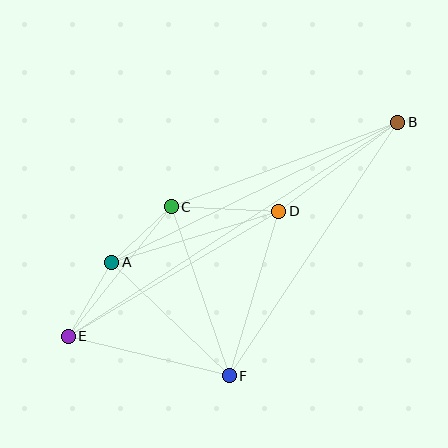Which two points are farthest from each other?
Points B and E are farthest from each other.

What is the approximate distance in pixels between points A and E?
The distance between A and E is approximately 86 pixels.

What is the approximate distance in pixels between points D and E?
The distance between D and E is approximately 245 pixels.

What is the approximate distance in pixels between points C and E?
The distance between C and E is approximately 165 pixels.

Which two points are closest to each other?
Points A and C are closest to each other.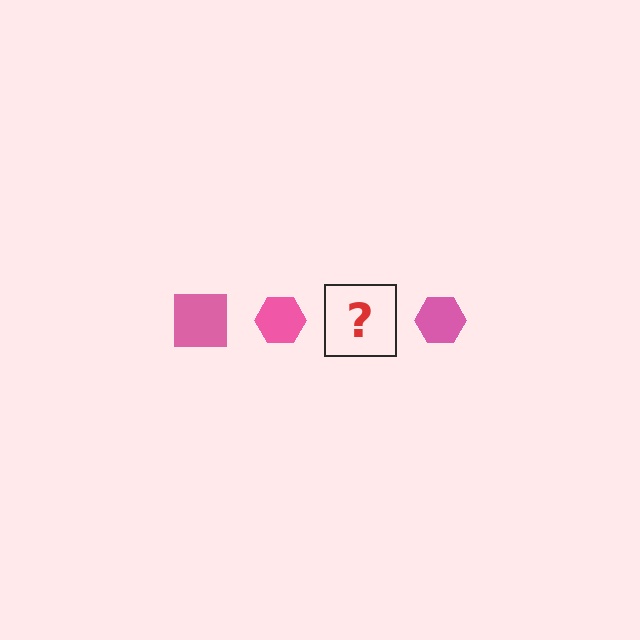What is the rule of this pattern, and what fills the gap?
The rule is that the pattern cycles through square, hexagon shapes in pink. The gap should be filled with a pink square.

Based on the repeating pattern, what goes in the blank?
The blank should be a pink square.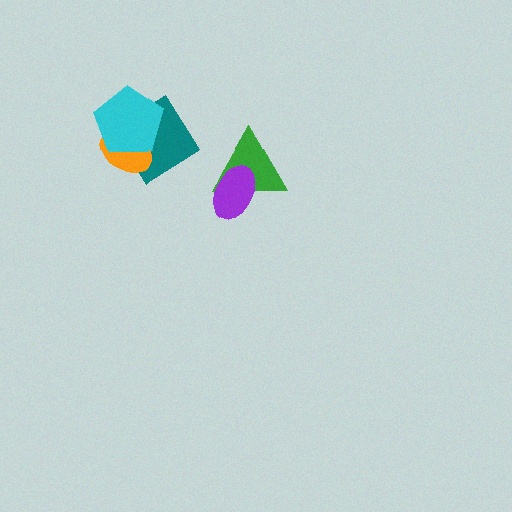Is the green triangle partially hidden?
Yes, it is partially covered by another shape.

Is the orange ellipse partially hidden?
Yes, it is partially covered by another shape.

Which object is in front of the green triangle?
The purple ellipse is in front of the green triangle.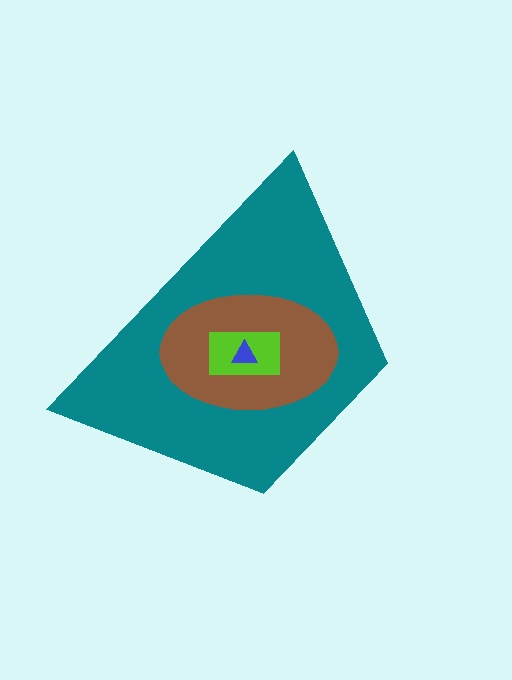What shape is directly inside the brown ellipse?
The lime rectangle.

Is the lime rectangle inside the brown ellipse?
Yes.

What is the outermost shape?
The teal trapezoid.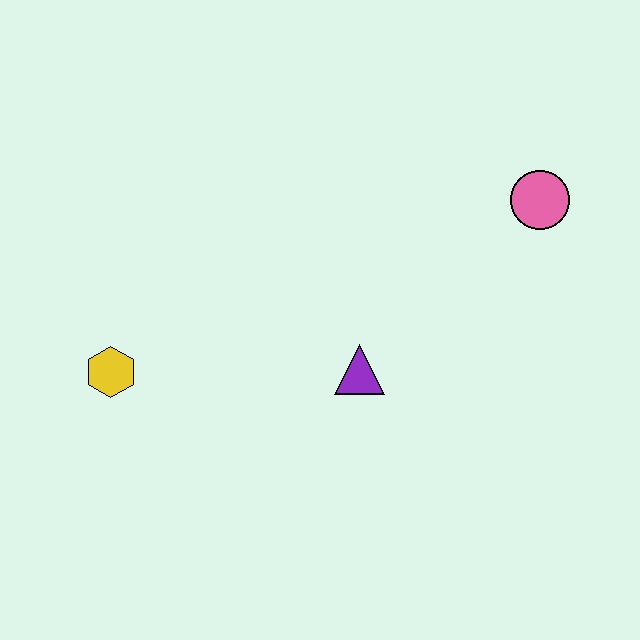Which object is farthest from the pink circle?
The yellow hexagon is farthest from the pink circle.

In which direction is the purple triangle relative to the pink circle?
The purple triangle is to the left of the pink circle.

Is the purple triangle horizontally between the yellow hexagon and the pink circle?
Yes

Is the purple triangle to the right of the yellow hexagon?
Yes